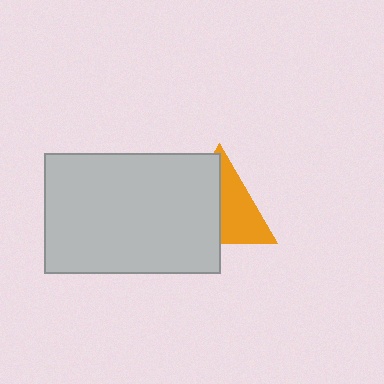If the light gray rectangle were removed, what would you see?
You would see the complete orange triangle.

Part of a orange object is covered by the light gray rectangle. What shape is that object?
It is a triangle.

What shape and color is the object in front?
The object in front is a light gray rectangle.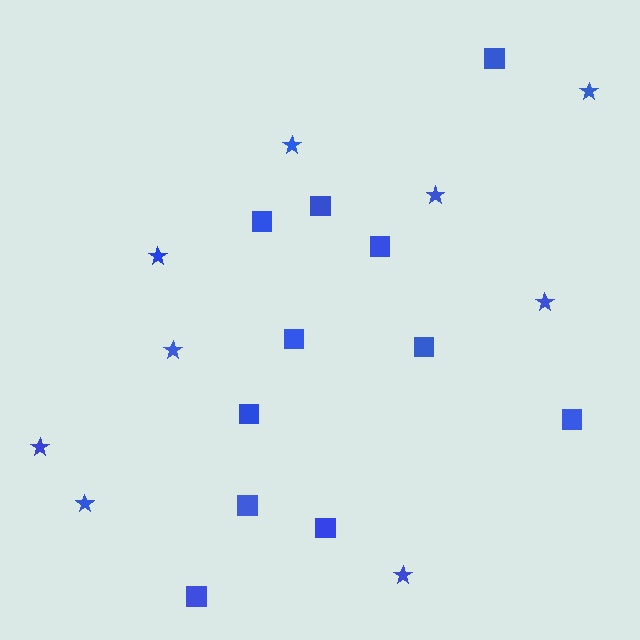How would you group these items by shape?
There are 2 groups: one group of squares (11) and one group of stars (9).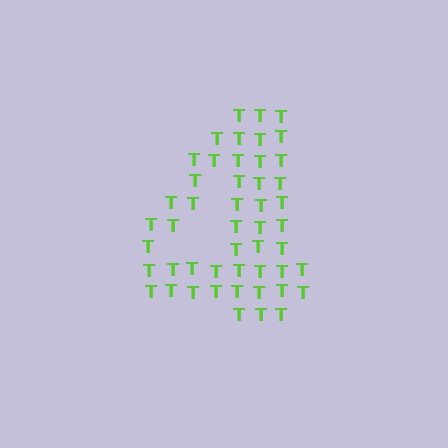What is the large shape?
The large shape is the digit 4.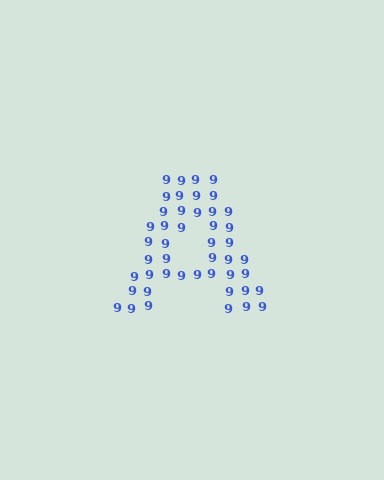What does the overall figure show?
The overall figure shows the letter A.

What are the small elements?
The small elements are digit 9's.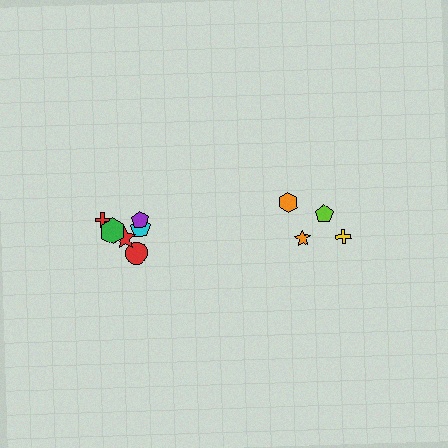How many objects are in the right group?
There are 4 objects.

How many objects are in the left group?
There are 6 objects.